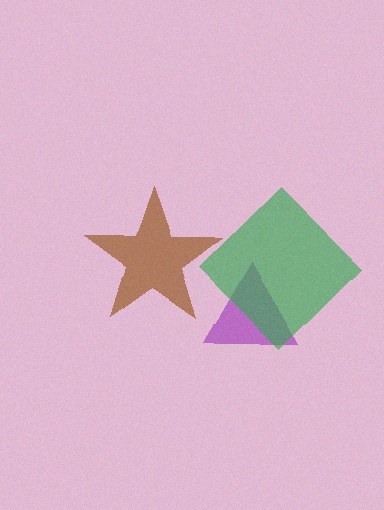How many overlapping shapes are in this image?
There are 3 overlapping shapes in the image.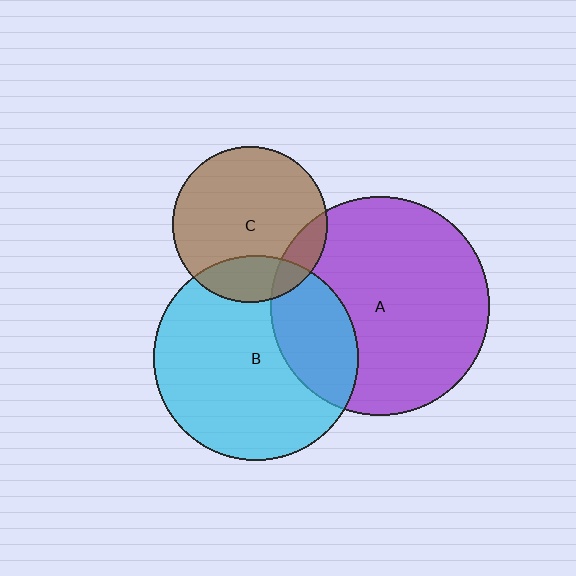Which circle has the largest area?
Circle A (purple).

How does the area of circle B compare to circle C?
Approximately 1.7 times.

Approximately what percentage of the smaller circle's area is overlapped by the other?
Approximately 15%.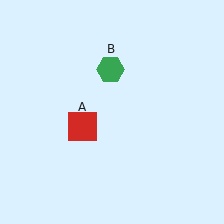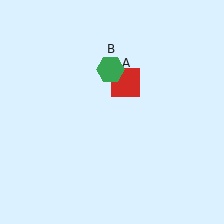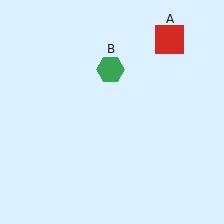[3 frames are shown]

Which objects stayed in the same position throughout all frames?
Green hexagon (object B) remained stationary.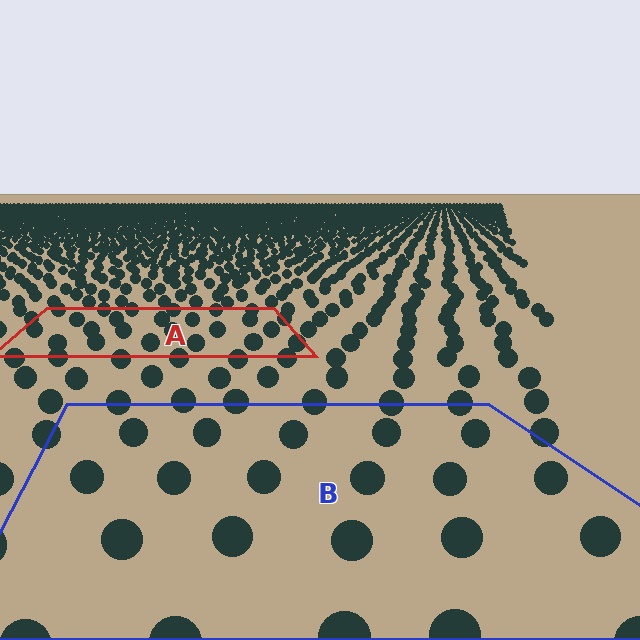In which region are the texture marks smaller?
The texture marks are smaller in region A, because it is farther away.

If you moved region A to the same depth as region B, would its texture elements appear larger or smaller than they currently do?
They would appear larger. At a closer depth, the same texture elements are projected at a bigger on-screen size.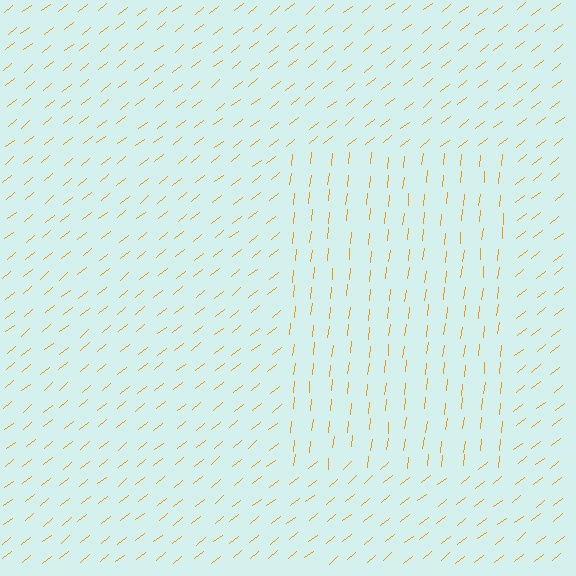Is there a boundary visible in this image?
Yes, there is a texture boundary formed by a change in line orientation.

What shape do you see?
I see a rectangle.